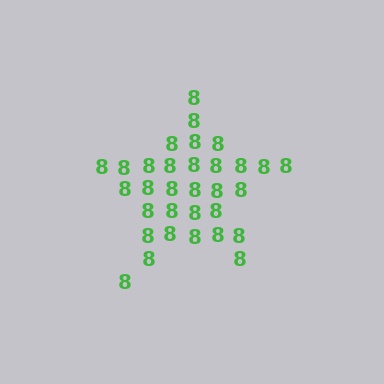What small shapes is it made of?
It is made of small digit 8's.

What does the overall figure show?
The overall figure shows a star.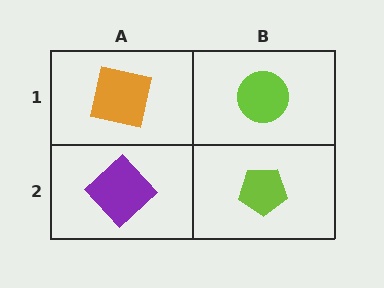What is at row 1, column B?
A lime circle.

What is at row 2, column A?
A purple diamond.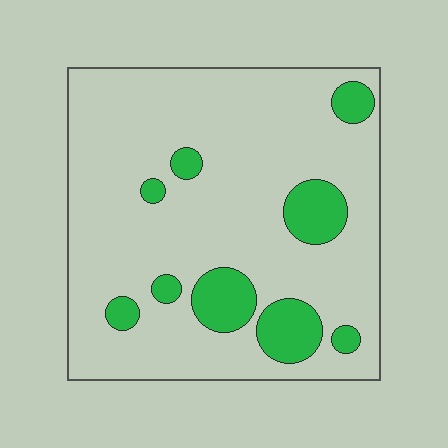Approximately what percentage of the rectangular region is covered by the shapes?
Approximately 15%.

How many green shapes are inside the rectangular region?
9.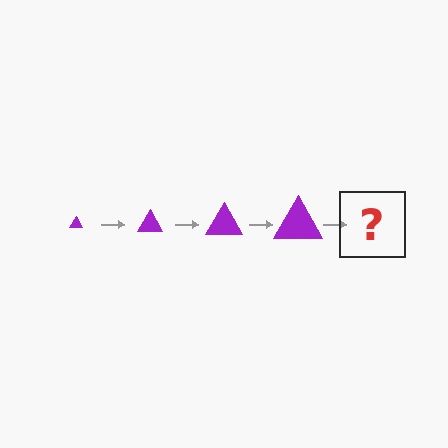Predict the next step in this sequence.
The next step is a purple triangle, larger than the previous one.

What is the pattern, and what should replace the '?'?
The pattern is that the triangle gets progressively larger each step. The '?' should be a purple triangle, larger than the previous one.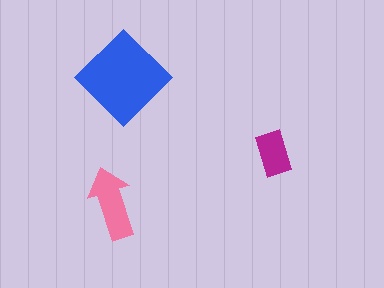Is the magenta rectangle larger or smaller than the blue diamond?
Smaller.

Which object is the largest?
The blue diamond.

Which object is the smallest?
The magenta rectangle.